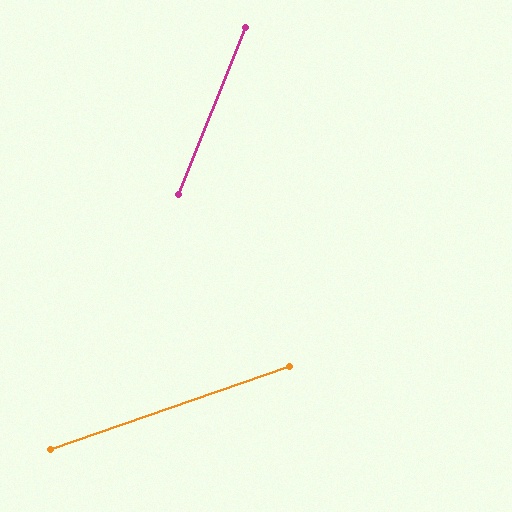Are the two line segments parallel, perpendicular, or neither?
Neither parallel nor perpendicular — they differ by about 49°.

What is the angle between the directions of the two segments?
Approximately 49 degrees.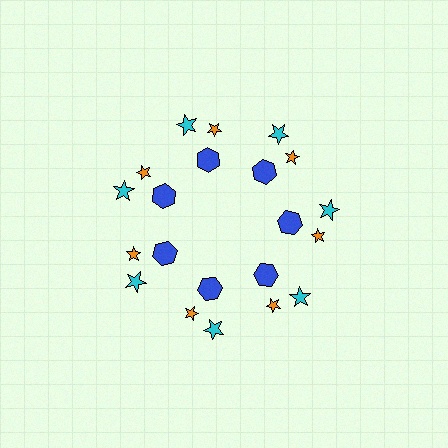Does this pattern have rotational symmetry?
Yes, this pattern has 7-fold rotational symmetry. It looks the same after rotating 51 degrees around the center.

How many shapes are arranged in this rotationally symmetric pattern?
There are 21 shapes, arranged in 7 groups of 3.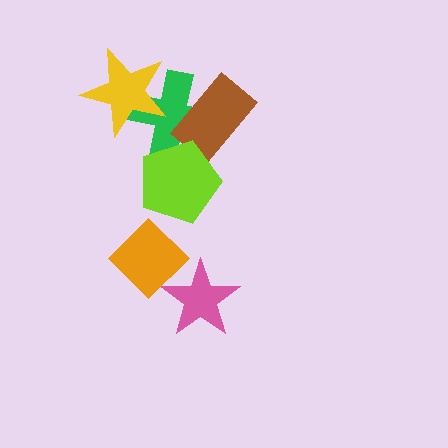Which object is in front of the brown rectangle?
The lime pentagon is in front of the brown rectangle.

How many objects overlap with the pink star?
1 object overlaps with the pink star.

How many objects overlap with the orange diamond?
1 object overlaps with the orange diamond.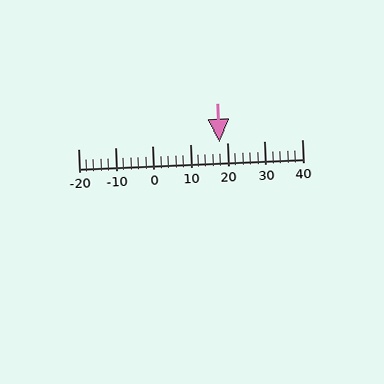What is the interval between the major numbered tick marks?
The major tick marks are spaced 10 units apart.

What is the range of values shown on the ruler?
The ruler shows values from -20 to 40.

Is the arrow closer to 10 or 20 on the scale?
The arrow is closer to 20.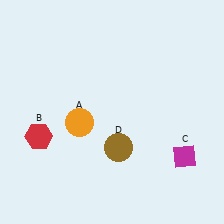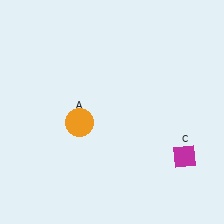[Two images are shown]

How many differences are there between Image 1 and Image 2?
There are 2 differences between the two images.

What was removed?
The red hexagon (B), the brown circle (D) were removed in Image 2.